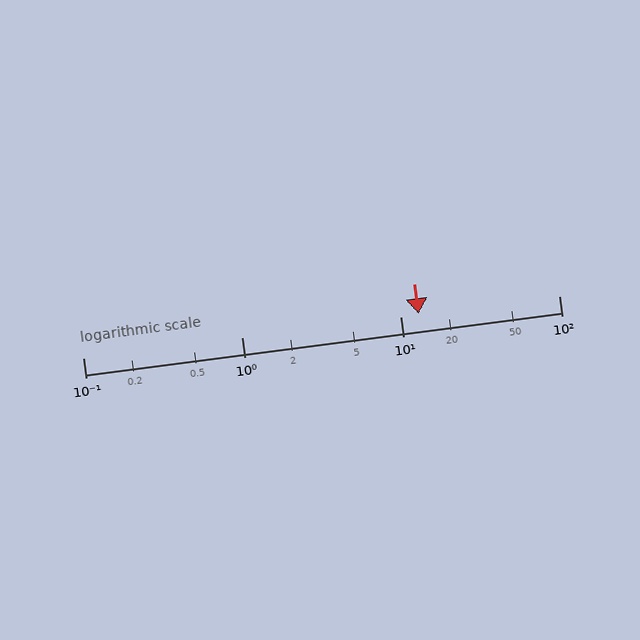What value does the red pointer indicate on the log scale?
The pointer indicates approximately 13.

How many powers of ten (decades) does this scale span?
The scale spans 3 decades, from 0.1 to 100.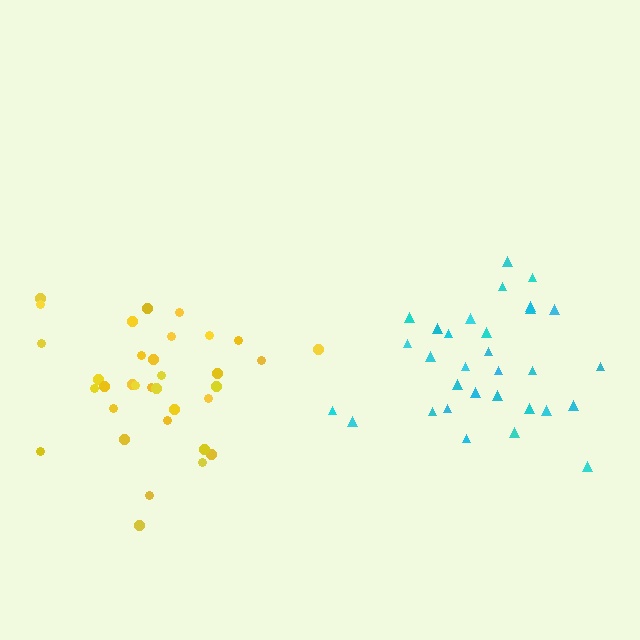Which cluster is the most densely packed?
Yellow.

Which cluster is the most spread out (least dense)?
Cyan.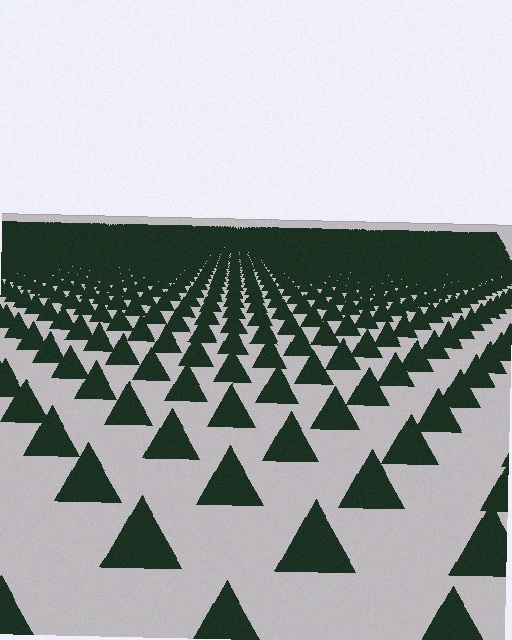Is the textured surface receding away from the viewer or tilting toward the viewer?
The surface is receding away from the viewer. Texture elements get smaller and denser toward the top.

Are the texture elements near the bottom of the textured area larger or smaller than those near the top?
Larger. Near the bottom, elements are closer to the viewer and appear at a bigger on-screen size.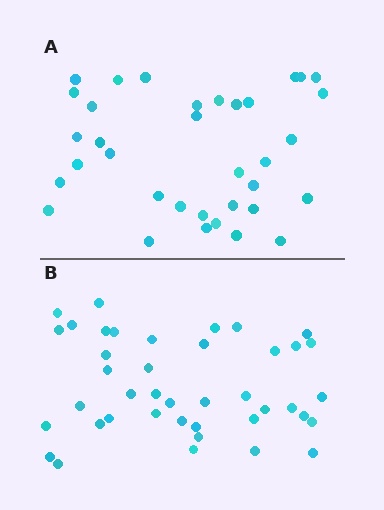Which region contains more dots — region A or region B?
Region B (the bottom region) has more dots.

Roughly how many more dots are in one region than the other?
Region B has about 6 more dots than region A.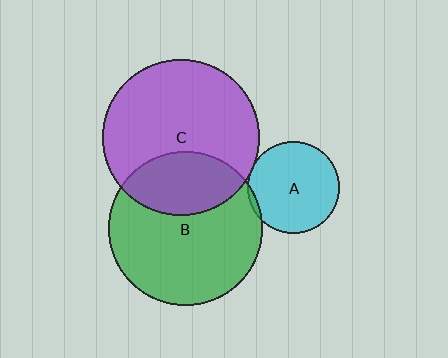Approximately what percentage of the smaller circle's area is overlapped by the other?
Approximately 30%.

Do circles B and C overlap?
Yes.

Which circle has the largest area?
Circle C (purple).